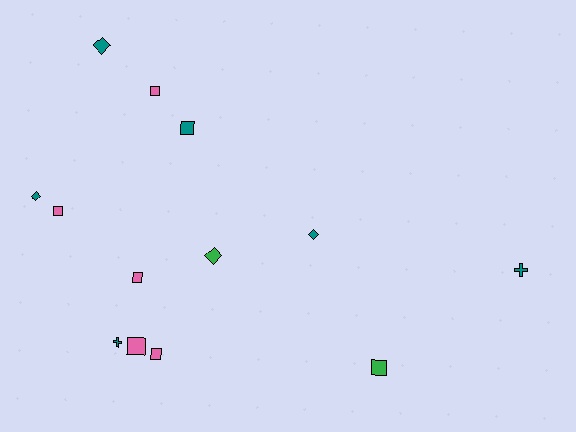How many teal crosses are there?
There are 2 teal crosses.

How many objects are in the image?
There are 13 objects.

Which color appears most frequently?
Teal, with 6 objects.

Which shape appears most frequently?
Square, with 7 objects.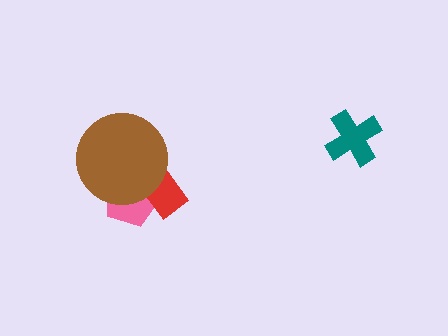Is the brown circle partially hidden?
No, no other shape covers it.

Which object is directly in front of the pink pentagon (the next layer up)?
The red rectangle is directly in front of the pink pentagon.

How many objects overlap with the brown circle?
2 objects overlap with the brown circle.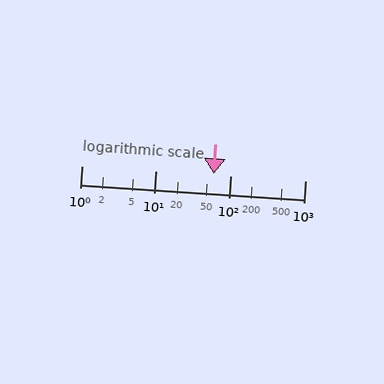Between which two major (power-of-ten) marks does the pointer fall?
The pointer is between 10 and 100.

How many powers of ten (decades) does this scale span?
The scale spans 3 decades, from 1 to 1000.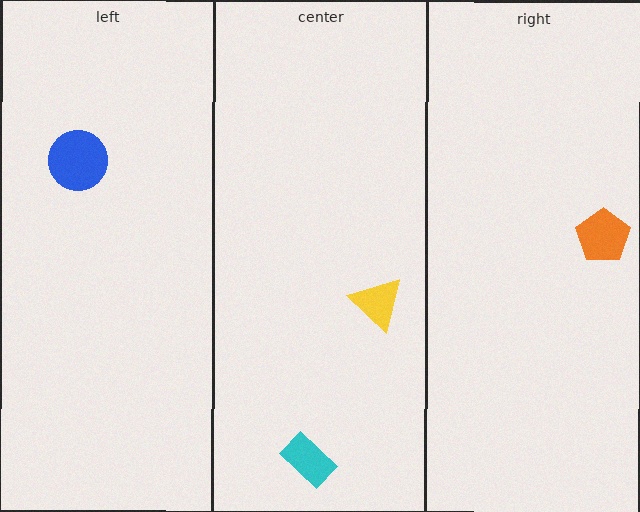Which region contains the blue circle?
The left region.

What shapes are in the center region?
The cyan rectangle, the yellow triangle.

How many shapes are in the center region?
2.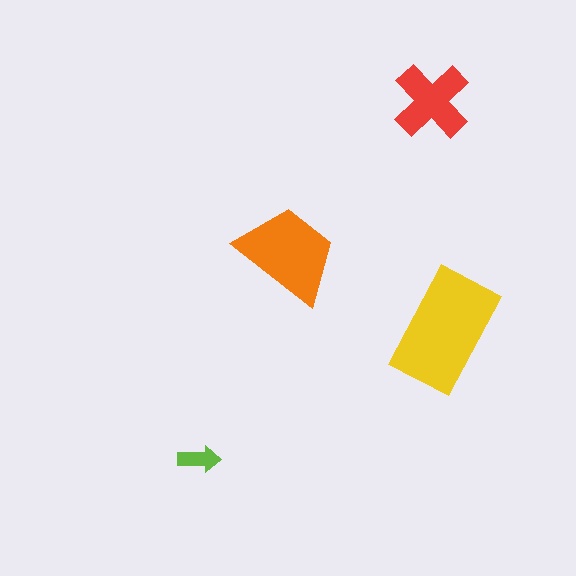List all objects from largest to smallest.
The yellow rectangle, the orange trapezoid, the red cross, the lime arrow.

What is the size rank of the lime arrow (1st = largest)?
4th.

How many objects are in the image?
There are 4 objects in the image.